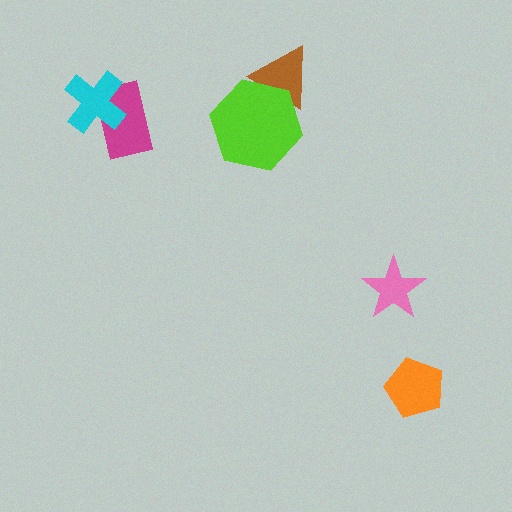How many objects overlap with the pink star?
0 objects overlap with the pink star.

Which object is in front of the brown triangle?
The lime hexagon is in front of the brown triangle.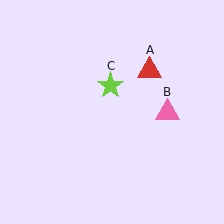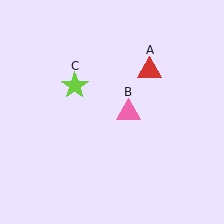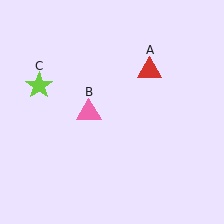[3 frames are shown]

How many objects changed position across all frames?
2 objects changed position: pink triangle (object B), lime star (object C).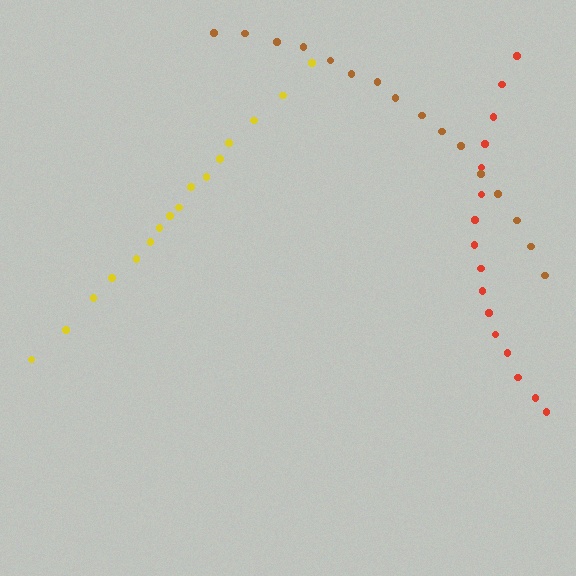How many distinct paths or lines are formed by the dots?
There are 3 distinct paths.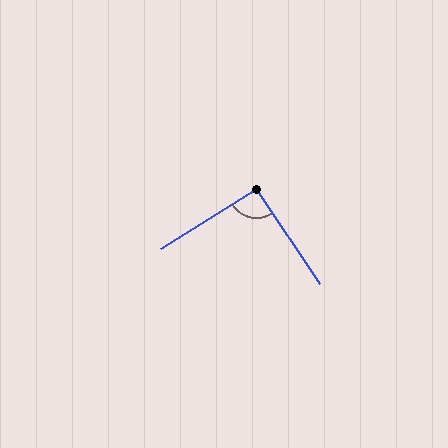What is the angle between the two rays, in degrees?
Approximately 92 degrees.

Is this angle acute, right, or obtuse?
It is approximately a right angle.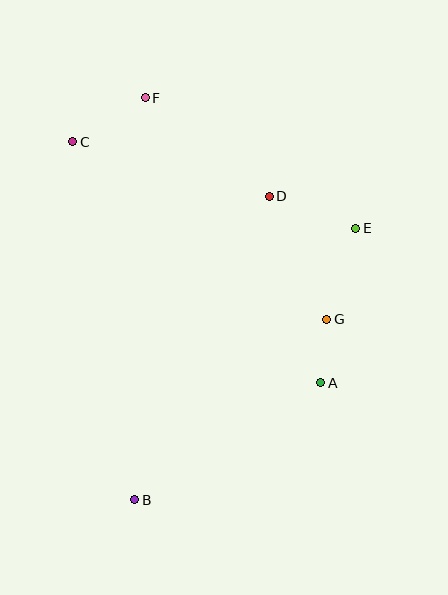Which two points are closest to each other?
Points A and G are closest to each other.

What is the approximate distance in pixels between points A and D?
The distance between A and D is approximately 193 pixels.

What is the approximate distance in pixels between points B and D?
The distance between B and D is approximately 332 pixels.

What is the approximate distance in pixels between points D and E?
The distance between D and E is approximately 92 pixels.